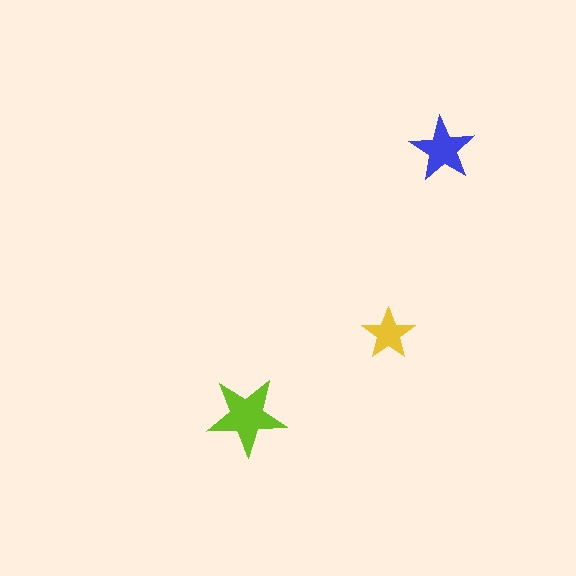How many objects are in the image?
There are 3 objects in the image.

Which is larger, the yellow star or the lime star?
The lime one.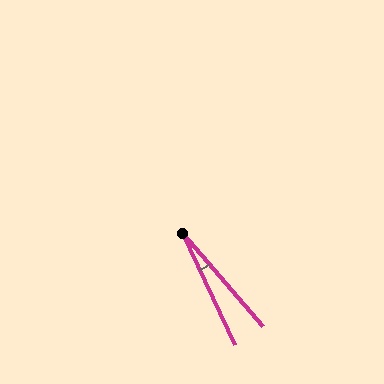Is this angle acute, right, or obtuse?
It is acute.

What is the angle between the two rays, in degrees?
Approximately 15 degrees.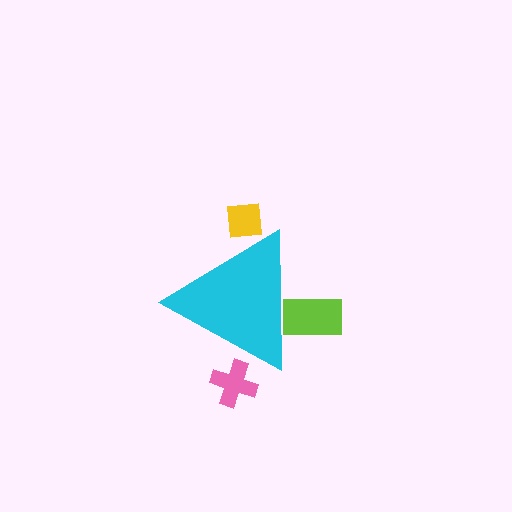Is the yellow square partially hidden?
Yes, the yellow square is partially hidden behind the cyan triangle.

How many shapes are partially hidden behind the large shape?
3 shapes are partially hidden.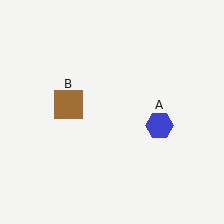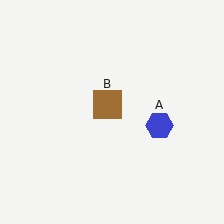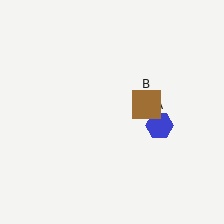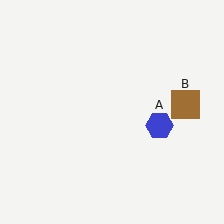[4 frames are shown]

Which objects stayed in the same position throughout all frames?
Blue hexagon (object A) remained stationary.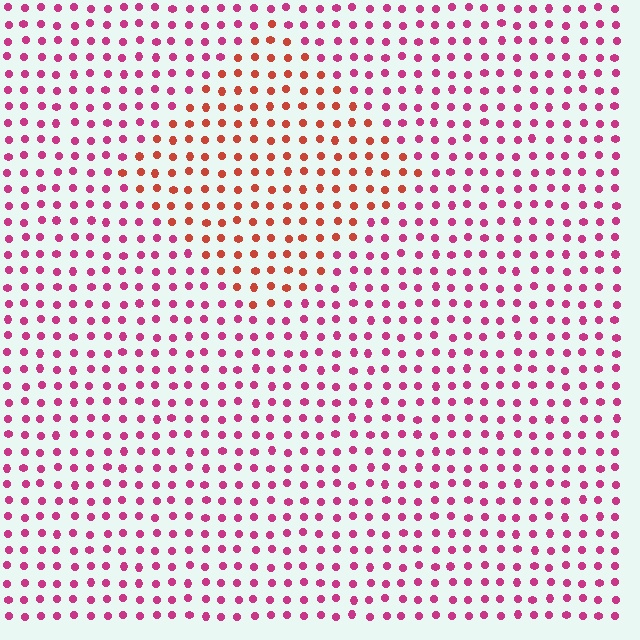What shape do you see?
I see a diamond.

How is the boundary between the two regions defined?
The boundary is defined purely by a slight shift in hue (about 39 degrees). Spacing, size, and orientation are identical on both sides.